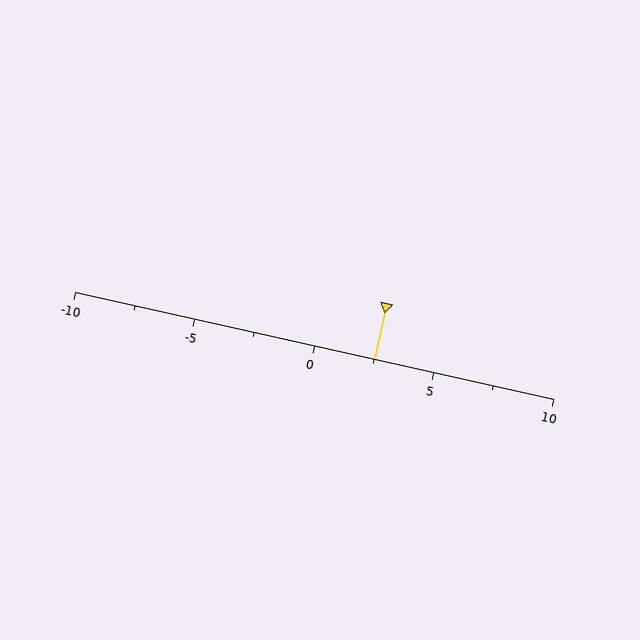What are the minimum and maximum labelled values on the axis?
The axis runs from -10 to 10.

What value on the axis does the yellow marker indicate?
The marker indicates approximately 2.5.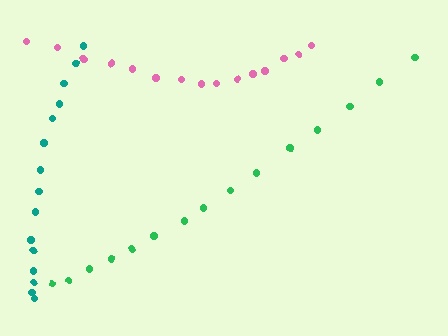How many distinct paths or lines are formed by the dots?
There are 3 distinct paths.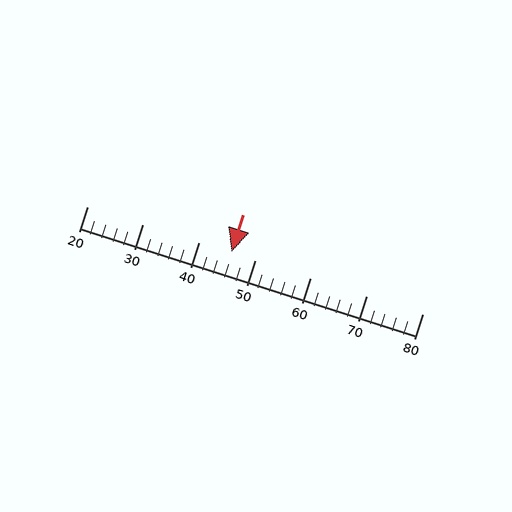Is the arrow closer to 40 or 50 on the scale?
The arrow is closer to 50.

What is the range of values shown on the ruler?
The ruler shows values from 20 to 80.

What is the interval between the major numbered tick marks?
The major tick marks are spaced 10 units apart.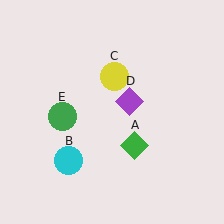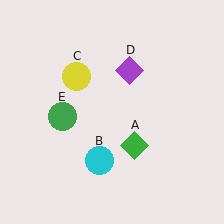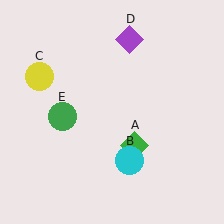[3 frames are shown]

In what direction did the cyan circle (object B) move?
The cyan circle (object B) moved right.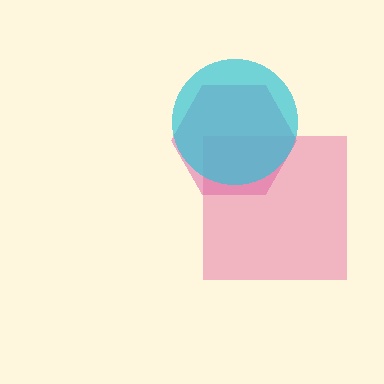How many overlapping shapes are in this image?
There are 3 overlapping shapes in the image.